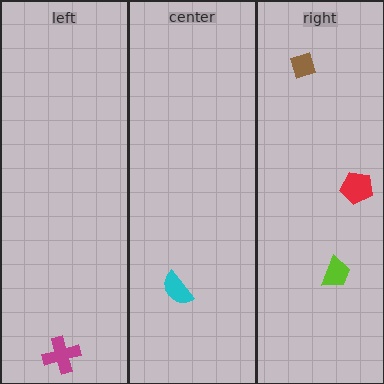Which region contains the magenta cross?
The left region.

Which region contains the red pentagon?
The right region.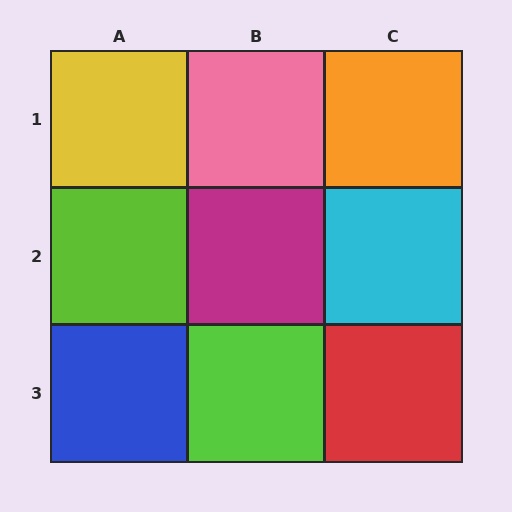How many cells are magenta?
1 cell is magenta.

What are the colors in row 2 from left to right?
Lime, magenta, cyan.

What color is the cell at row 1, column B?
Pink.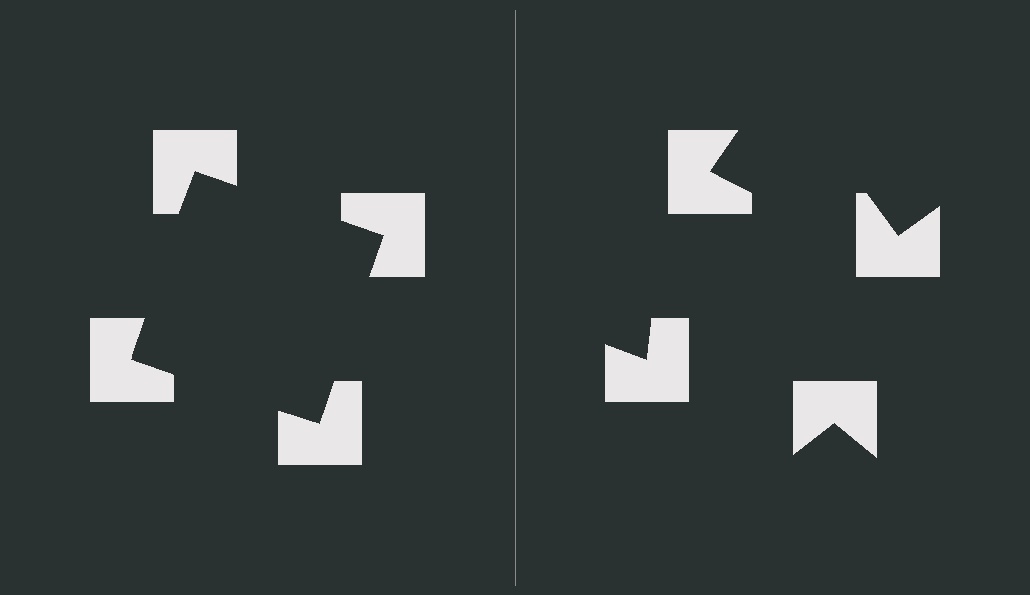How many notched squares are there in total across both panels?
8 — 4 on each side.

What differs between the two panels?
The notched squares are positioned identically on both sides; only the wedge orientations differ. On the left they align to a square; on the right they are misaligned.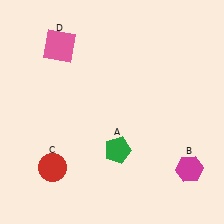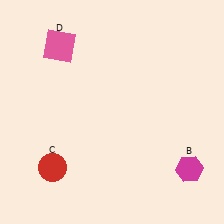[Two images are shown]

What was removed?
The green pentagon (A) was removed in Image 2.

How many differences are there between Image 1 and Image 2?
There is 1 difference between the two images.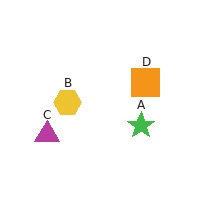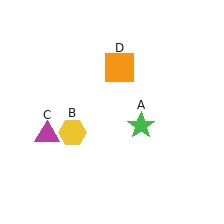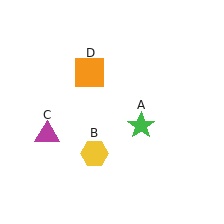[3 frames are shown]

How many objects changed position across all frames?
2 objects changed position: yellow hexagon (object B), orange square (object D).